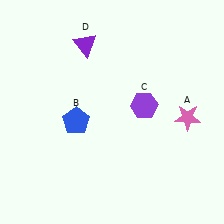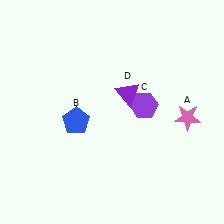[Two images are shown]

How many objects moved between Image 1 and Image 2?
1 object moved between the two images.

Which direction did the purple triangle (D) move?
The purple triangle (D) moved down.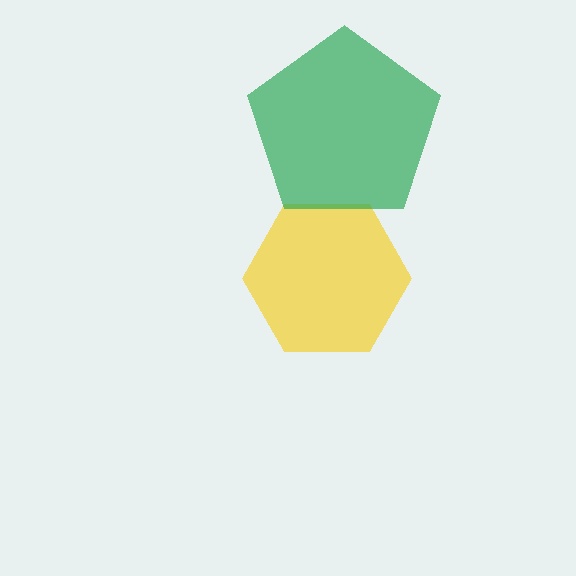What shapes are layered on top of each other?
The layered shapes are: a yellow hexagon, a green pentagon.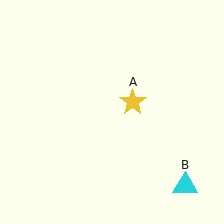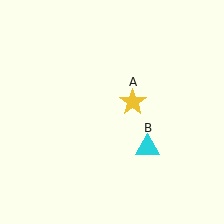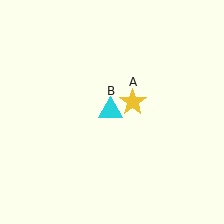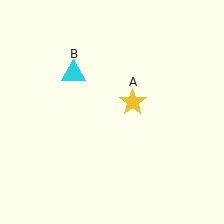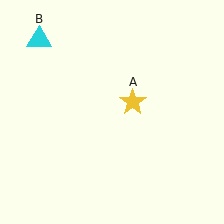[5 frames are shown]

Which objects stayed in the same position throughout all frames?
Yellow star (object A) remained stationary.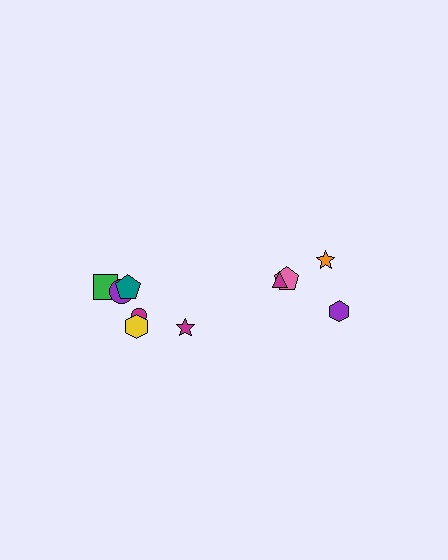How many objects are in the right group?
There are 4 objects.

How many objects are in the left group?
There are 6 objects.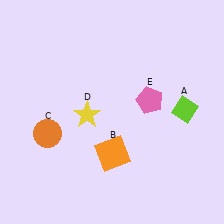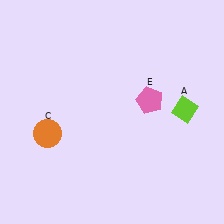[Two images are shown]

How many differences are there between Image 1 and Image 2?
There are 2 differences between the two images.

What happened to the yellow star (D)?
The yellow star (D) was removed in Image 2. It was in the bottom-left area of Image 1.